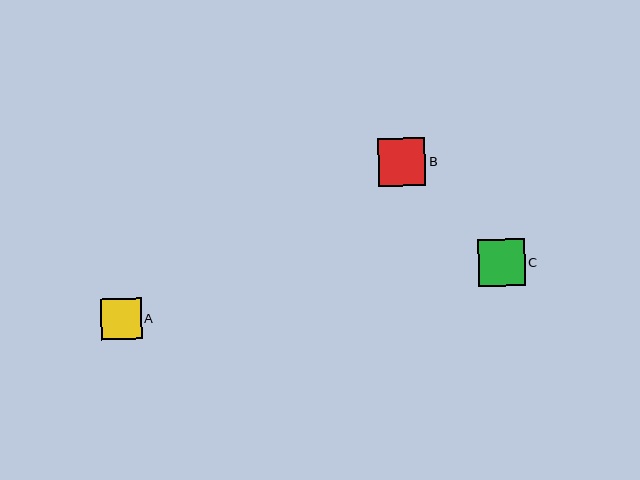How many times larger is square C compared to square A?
Square C is approximately 1.2 times the size of square A.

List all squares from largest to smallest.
From largest to smallest: B, C, A.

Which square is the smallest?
Square A is the smallest with a size of approximately 40 pixels.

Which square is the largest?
Square B is the largest with a size of approximately 47 pixels.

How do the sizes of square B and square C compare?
Square B and square C are approximately the same size.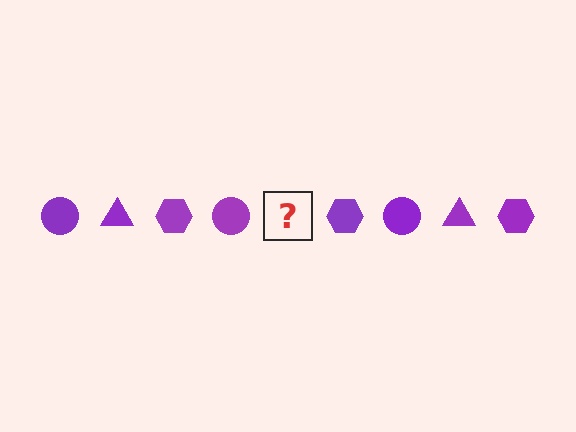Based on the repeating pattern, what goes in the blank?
The blank should be a purple triangle.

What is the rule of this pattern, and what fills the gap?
The rule is that the pattern cycles through circle, triangle, hexagon shapes in purple. The gap should be filled with a purple triangle.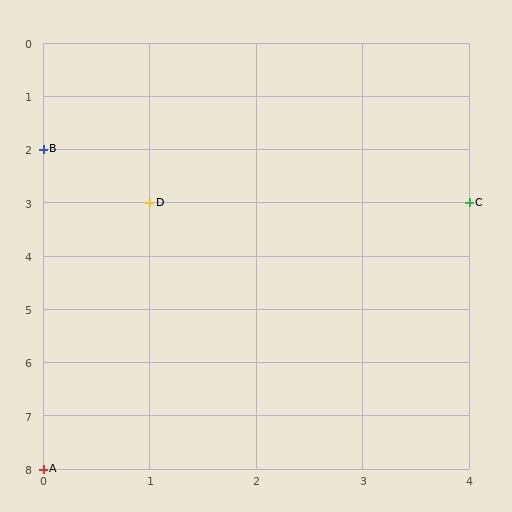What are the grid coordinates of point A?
Point A is at grid coordinates (0, 8).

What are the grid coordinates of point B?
Point B is at grid coordinates (0, 2).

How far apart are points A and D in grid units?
Points A and D are 1 column and 5 rows apart (about 5.1 grid units diagonally).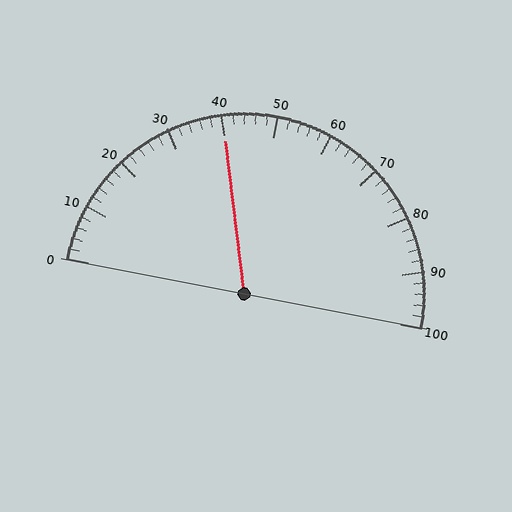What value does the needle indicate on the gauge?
The needle indicates approximately 40.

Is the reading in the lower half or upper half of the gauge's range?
The reading is in the lower half of the range (0 to 100).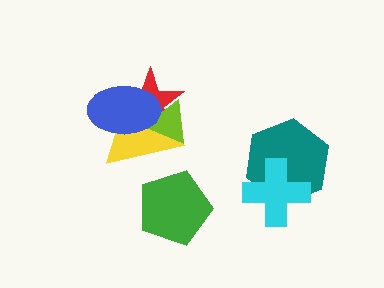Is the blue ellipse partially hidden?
No, no other shape covers it.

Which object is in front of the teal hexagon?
The cyan cross is in front of the teal hexagon.